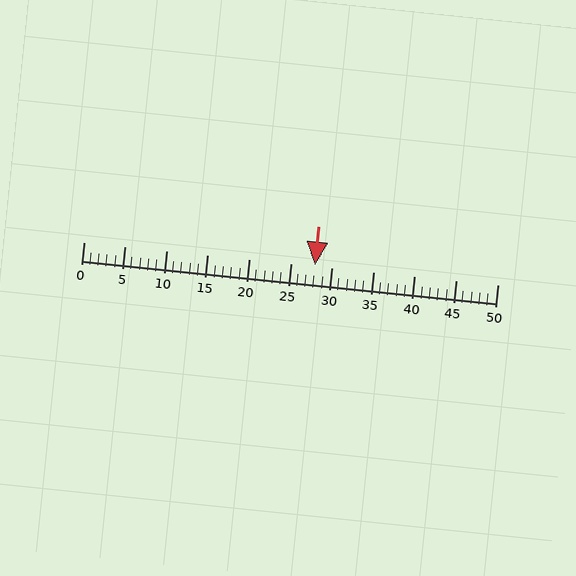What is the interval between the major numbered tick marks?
The major tick marks are spaced 5 units apart.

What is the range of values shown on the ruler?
The ruler shows values from 0 to 50.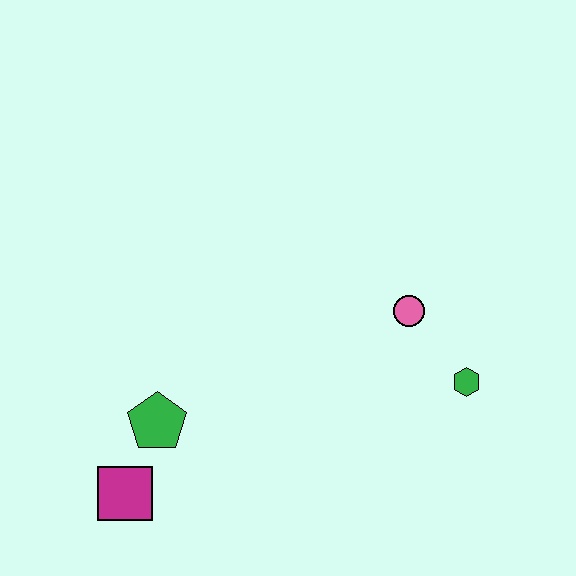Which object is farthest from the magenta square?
The green hexagon is farthest from the magenta square.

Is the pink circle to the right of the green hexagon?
No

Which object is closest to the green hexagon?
The pink circle is closest to the green hexagon.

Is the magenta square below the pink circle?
Yes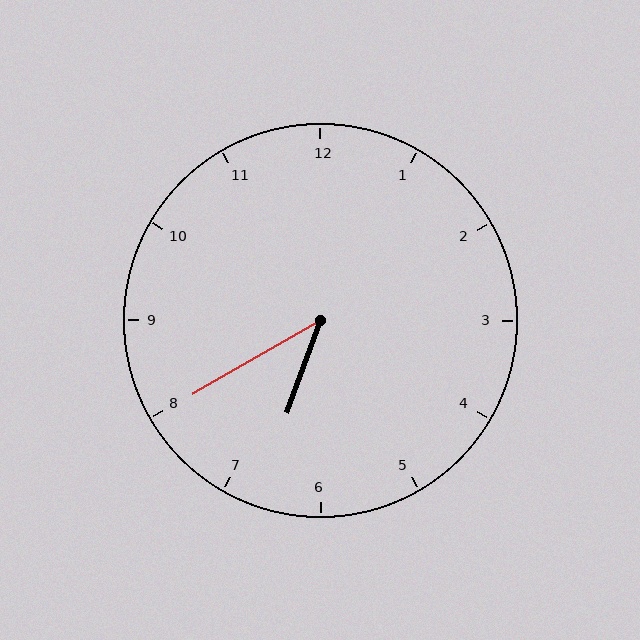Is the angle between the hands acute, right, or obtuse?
It is acute.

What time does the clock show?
6:40.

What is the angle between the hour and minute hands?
Approximately 40 degrees.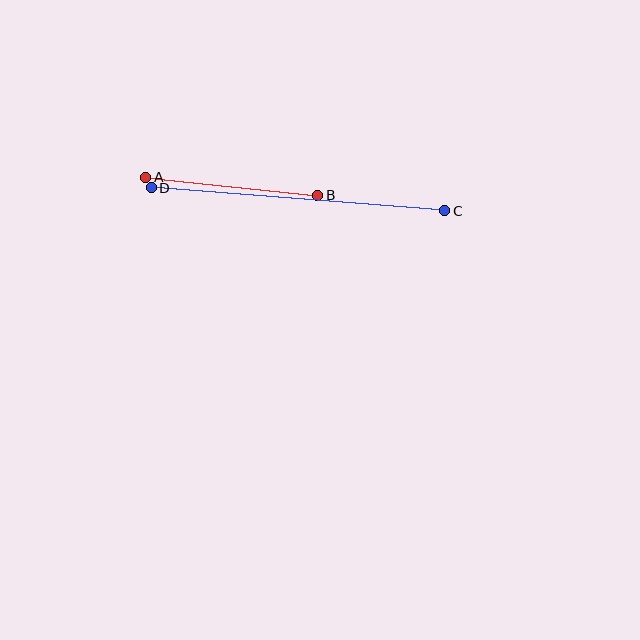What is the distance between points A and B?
The distance is approximately 173 pixels.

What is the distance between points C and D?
The distance is approximately 294 pixels.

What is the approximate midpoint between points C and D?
The midpoint is at approximately (298, 199) pixels.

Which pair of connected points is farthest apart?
Points C and D are farthest apart.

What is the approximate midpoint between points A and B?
The midpoint is at approximately (232, 186) pixels.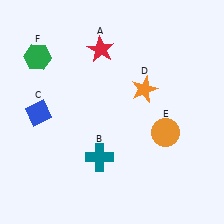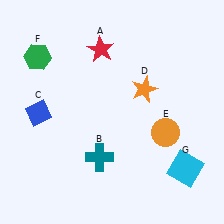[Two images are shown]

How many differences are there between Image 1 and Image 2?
There is 1 difference between the two images.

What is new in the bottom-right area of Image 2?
A cyan square (G) was added in the bottom-right area of Image 2.